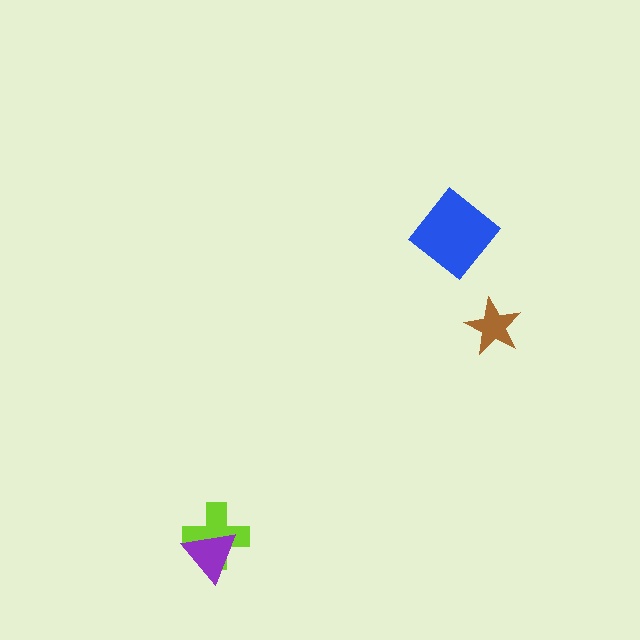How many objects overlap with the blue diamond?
0 objects overlap with the blue diamond.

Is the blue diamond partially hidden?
No, no other shape covers it.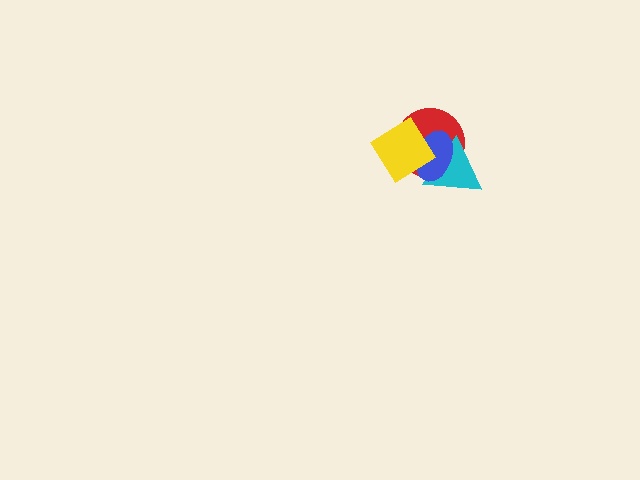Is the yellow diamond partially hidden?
No, no other shape covers it.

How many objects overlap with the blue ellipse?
3 objects overlap with the blue ellipse.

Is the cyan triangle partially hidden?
Yes, it is partially covered by another shape.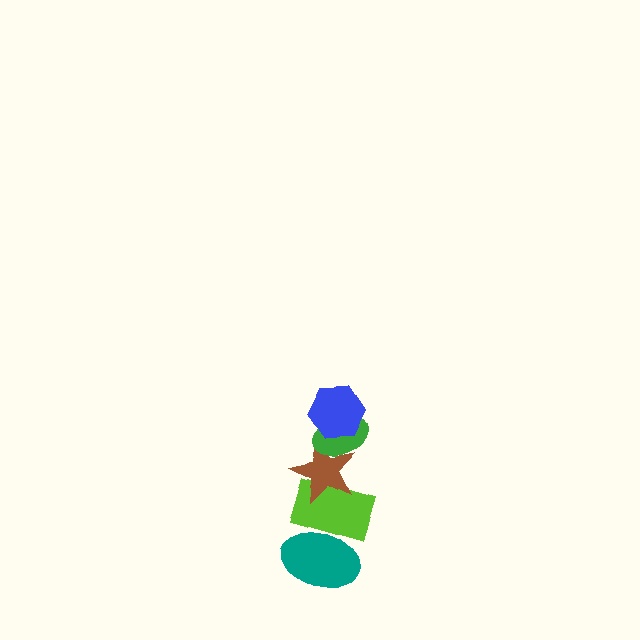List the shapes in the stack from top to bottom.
From top to bottom: the blue hexagon, the green ellipse, the brown star, the lime rectangle, the teal ellipse.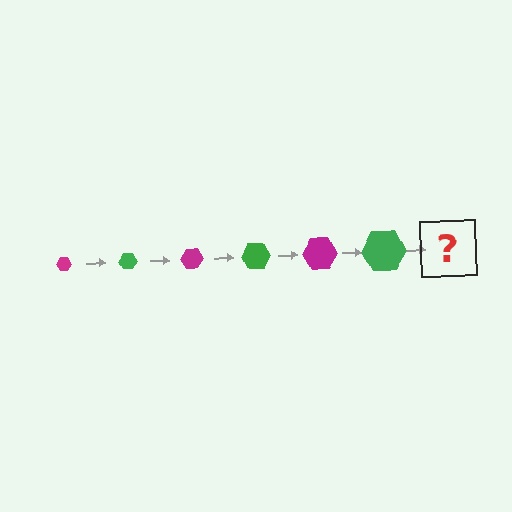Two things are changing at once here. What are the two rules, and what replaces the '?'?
The two rules are that the hexagon grows larger each step and the color cycles through magenta and green. The '?' should be a magenta hexagon, larger than the previous one.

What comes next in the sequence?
The next element should be a magenta hexagon, larger than the previous one.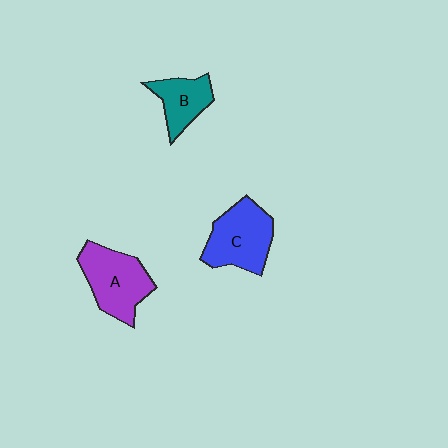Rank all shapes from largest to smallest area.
From largest to smallest: A (purple), C (blue), B (teal).